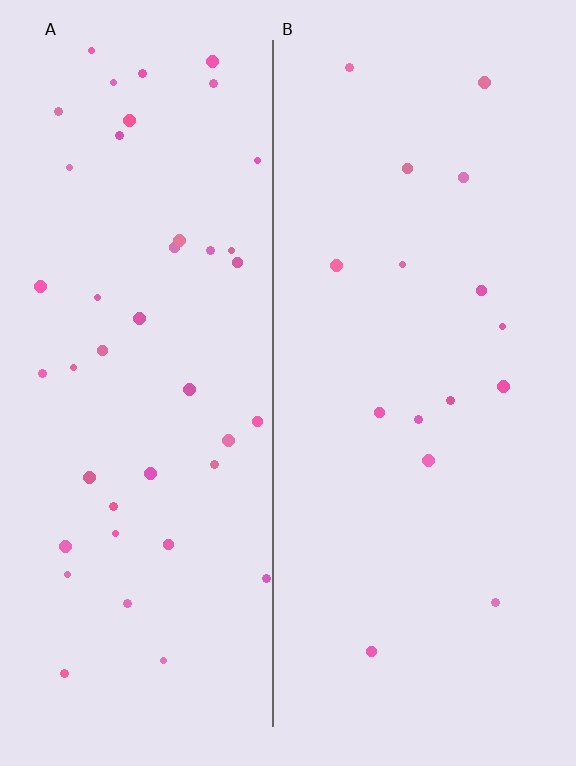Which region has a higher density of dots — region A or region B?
A (the left).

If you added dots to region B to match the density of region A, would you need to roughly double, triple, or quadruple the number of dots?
Approximately triple.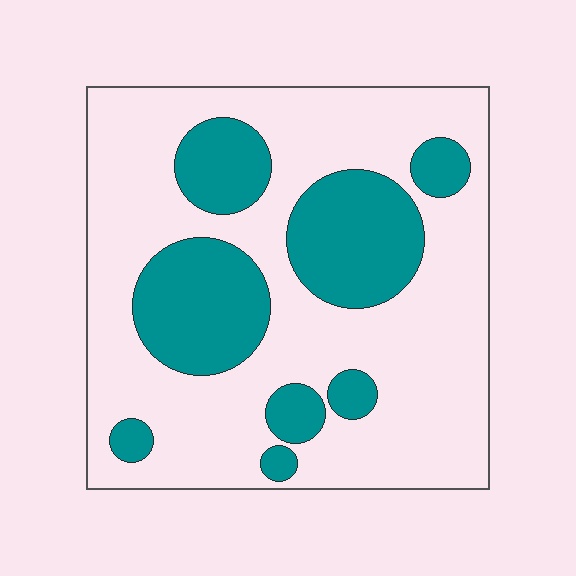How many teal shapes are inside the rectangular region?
8.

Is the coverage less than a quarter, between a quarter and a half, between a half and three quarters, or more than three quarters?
Between a quarter and a half.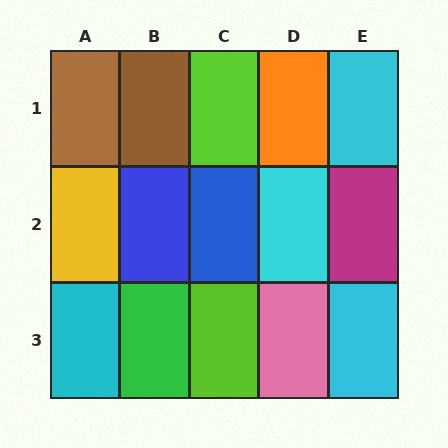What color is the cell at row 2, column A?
Yellow.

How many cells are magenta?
1 cell is magenta.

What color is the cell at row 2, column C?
Blue.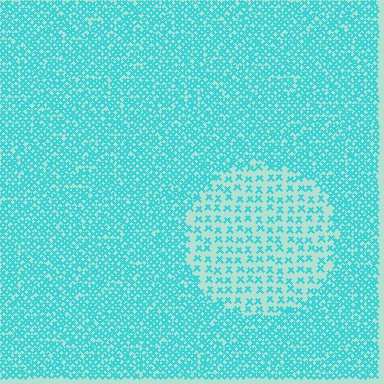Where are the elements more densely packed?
The elements are more densely packed outside the circle boundary.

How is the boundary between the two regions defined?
The boundary is defined by a change in element density (approximately 2.5x ratio). All elements are the same color, size, and shape.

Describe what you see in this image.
The image contains small cyan elements arranged at two different densities. A circle-shaped region is visible where the elements are less densely packed than the surrounding area.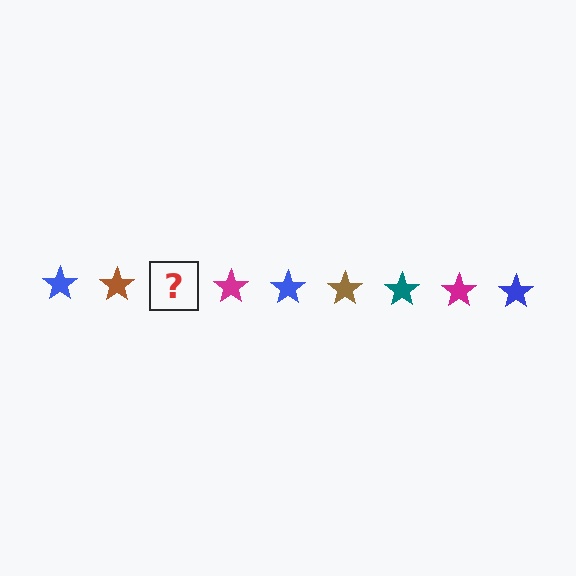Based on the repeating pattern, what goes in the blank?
The blank should be a teal star.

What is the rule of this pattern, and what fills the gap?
The rule is that the pattern cycles through blue, brown, teal, magenta stars. The gap should be filled with a teal star.